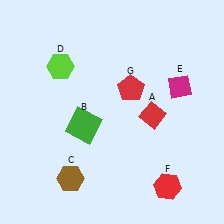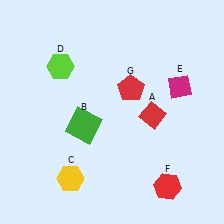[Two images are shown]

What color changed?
The hexagon (C) changed from brown in Image 1 to yellow in Image 2.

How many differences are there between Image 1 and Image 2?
There is 1 difference between the two images.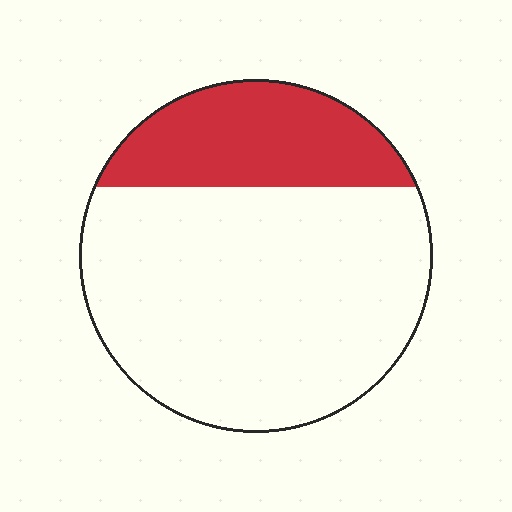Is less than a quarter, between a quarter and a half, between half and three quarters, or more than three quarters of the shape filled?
Between a quarter and a half.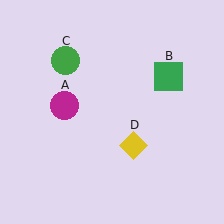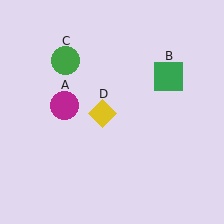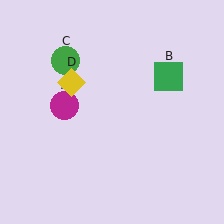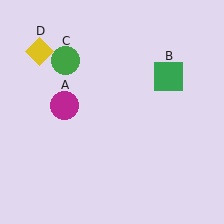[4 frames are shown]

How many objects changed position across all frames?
1 object changed position: yellow diamond (object D).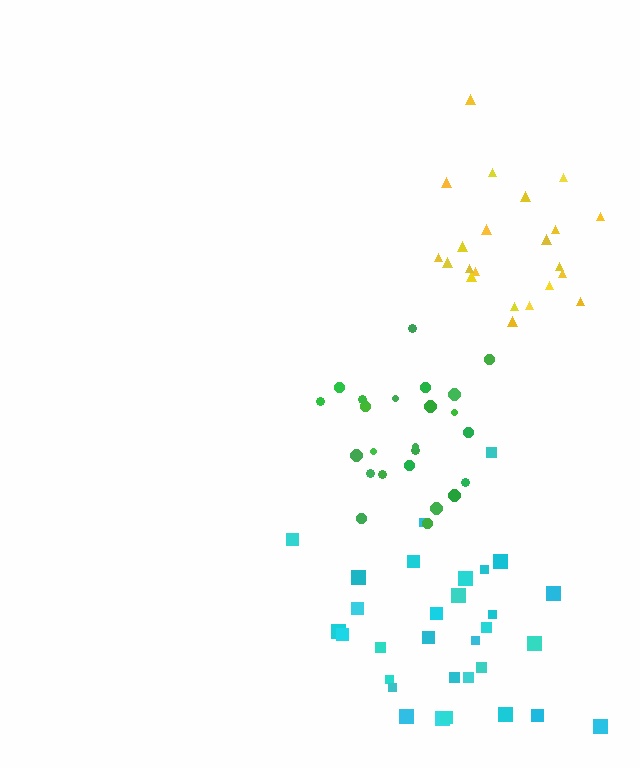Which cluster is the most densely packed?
Green.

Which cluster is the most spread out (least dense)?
Cyan.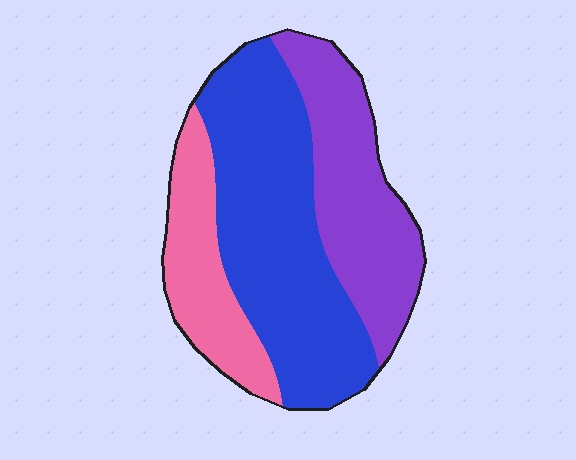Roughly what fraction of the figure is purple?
Purple covers about 30% of the figure.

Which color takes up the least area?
Pink, at roughly 20%.